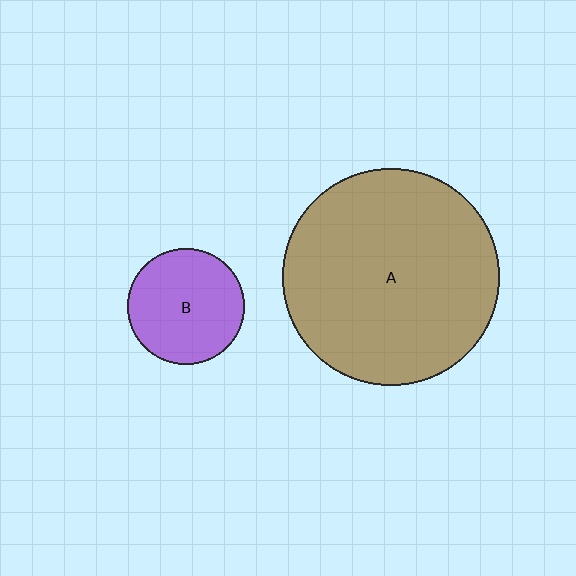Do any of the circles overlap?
No, none of the circles overlap.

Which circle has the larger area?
Circle A (brown).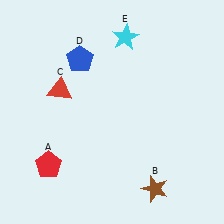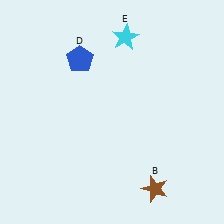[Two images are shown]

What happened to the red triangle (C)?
The red triangle (C) was removed in Image 2. It was in the top-left area of Image 1.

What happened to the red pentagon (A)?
The red pentagon (A) was removed in Image 2. It was in the bottom-left area of Image 1.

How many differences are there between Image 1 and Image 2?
There are 2 differences between the two images.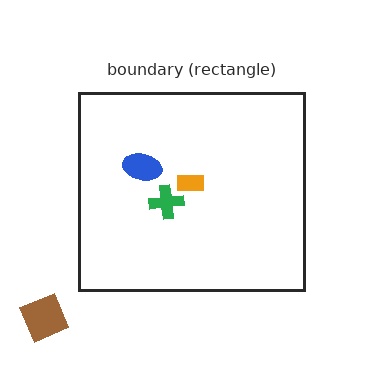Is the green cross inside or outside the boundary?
Inside.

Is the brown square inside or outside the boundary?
Outside.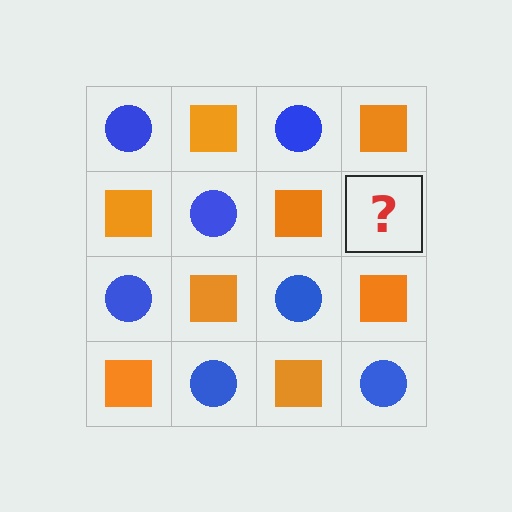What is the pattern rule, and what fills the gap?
The rule is that it alternates blue circle and orange square in a checkerboard pattern. The gap should be filled with a blue circle.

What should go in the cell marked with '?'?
The missing cell should contain a blue circle.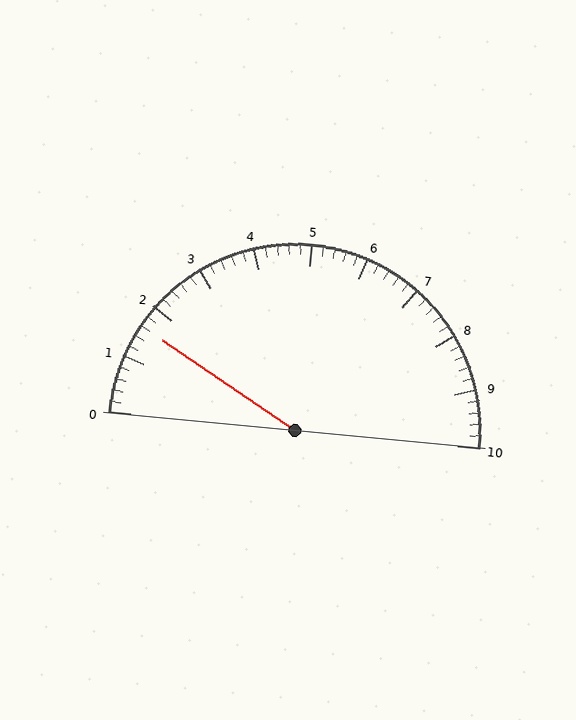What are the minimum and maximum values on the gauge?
The gauge ranges from 0 to 10.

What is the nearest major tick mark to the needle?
The nearest major tick mark is 2.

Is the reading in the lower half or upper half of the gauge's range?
The reading is in the lower half of the range (0 to 10).